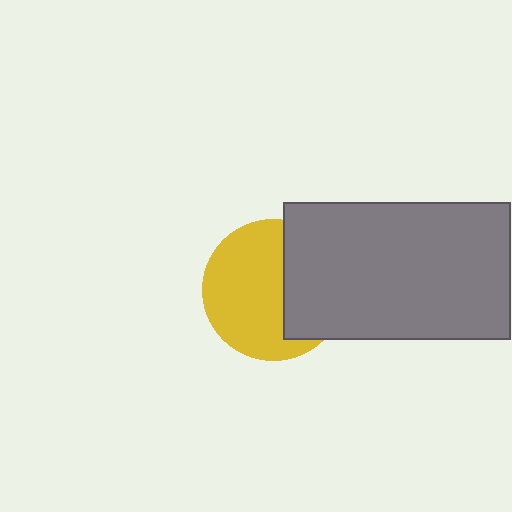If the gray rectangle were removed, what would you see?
You would see the complete yellow circle.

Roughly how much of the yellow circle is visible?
About half of it is visible (roughly 62%).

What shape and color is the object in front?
The object in front is a gray rectangle.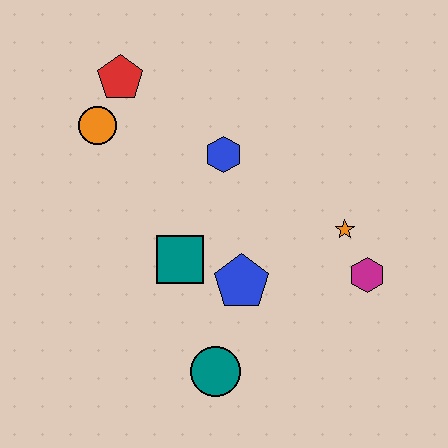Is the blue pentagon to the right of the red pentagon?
Yes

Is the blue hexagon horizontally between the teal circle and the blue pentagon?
Yes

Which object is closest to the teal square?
The blue pentagon is closest to the teal square.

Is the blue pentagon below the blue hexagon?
Yes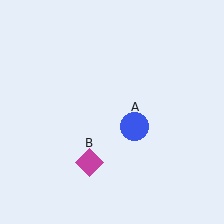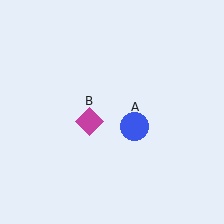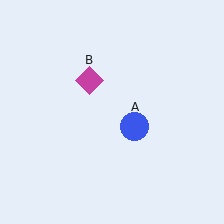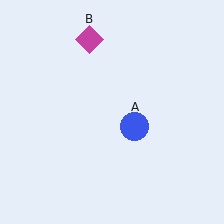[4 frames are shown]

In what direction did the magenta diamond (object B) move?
The magenta diamond (object B) moved up.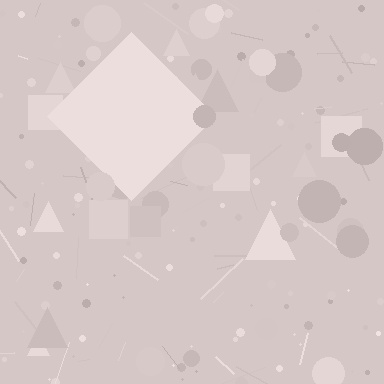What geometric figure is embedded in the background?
A diamond is embedded in the background.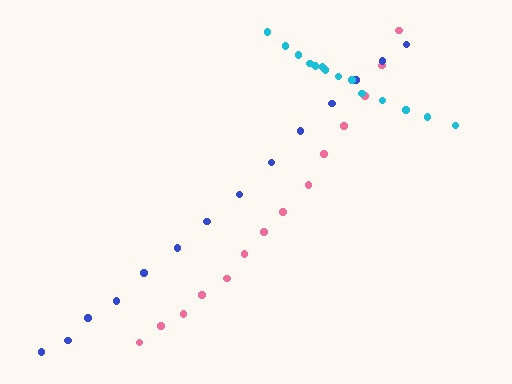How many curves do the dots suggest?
There are 3 distinct paths.